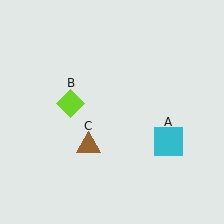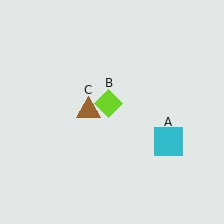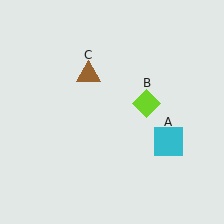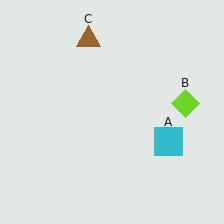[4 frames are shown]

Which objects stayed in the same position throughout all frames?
Cyan square (object A) remained stationary.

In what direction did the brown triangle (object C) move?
The brown triangle (object C) moved up.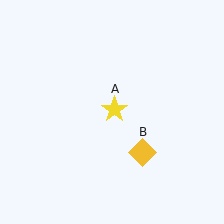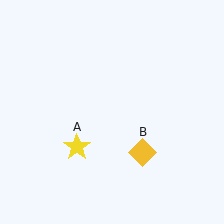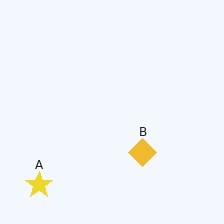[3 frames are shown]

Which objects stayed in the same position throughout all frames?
Yellow diamond (object B) remained stationary.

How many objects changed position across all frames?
1 object changed position: yellow star (object A).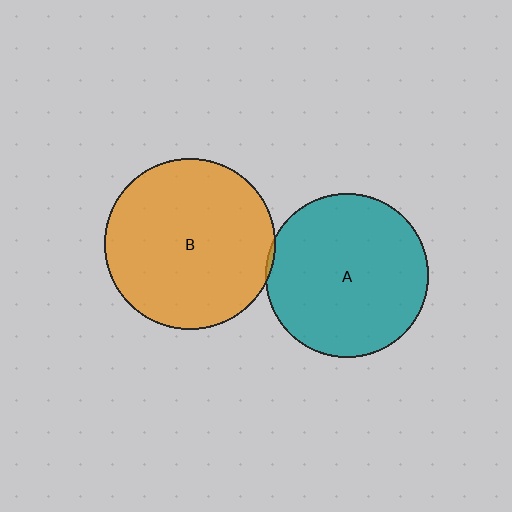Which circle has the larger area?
Circle B (orange).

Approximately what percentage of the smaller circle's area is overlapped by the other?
Approximately 5%.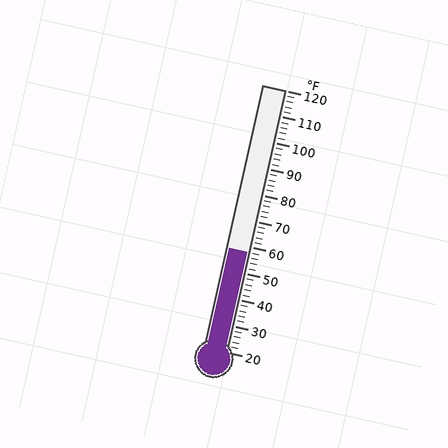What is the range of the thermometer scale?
The thermometer scale ranges from 20°F to 120°F.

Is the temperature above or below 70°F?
The temperature is below 70°F.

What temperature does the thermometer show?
The thermometer shows approximately 58°F.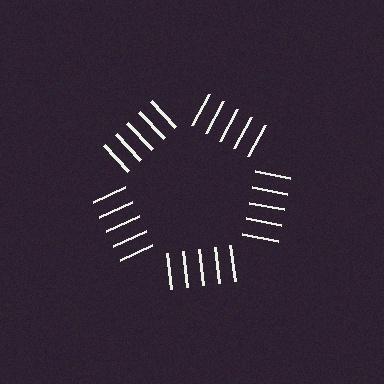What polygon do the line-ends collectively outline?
An illusory pentagon — the line segments terminate on its edges but no continuous stroke is drawn.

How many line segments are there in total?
25 — 5 along each of the 5 edges.